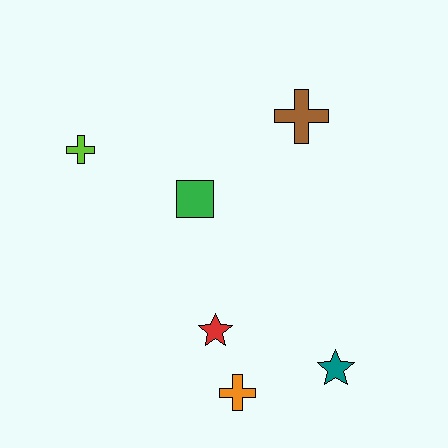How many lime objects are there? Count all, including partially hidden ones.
There is 1 lime object.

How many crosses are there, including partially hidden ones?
There are 3 crosses.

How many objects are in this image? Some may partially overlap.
There are 6 objects.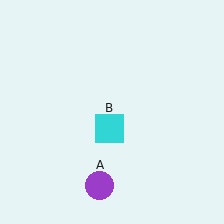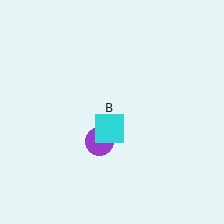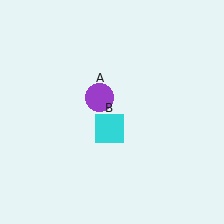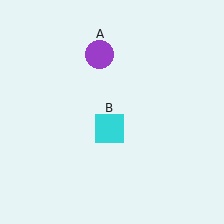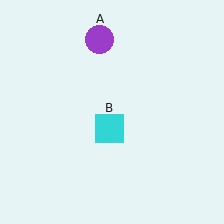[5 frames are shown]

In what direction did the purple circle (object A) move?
The purple circle (object A) moved up.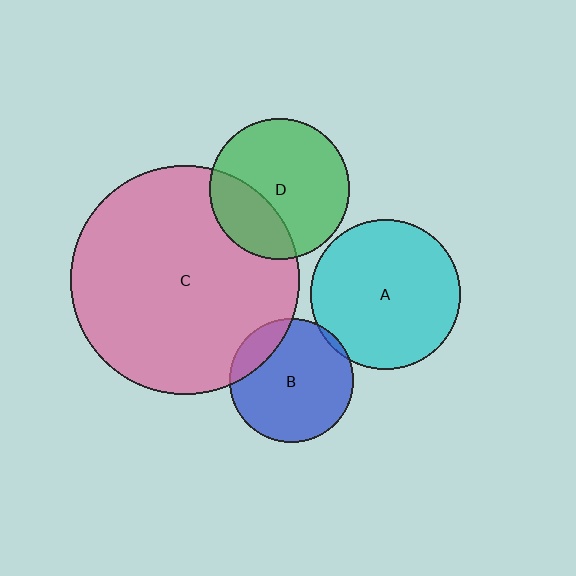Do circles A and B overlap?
Yes.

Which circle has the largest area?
Circle C (pink).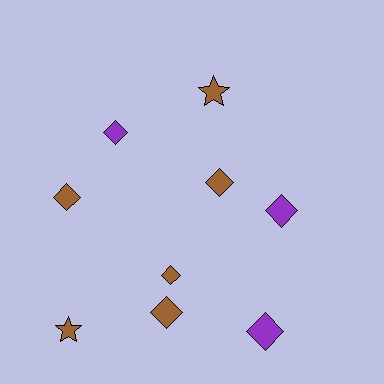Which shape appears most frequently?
Diamond, with 7 objects.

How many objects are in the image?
There are 9 objects.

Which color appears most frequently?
Brown, with 6 objects.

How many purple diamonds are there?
There are 3 purple diamonds.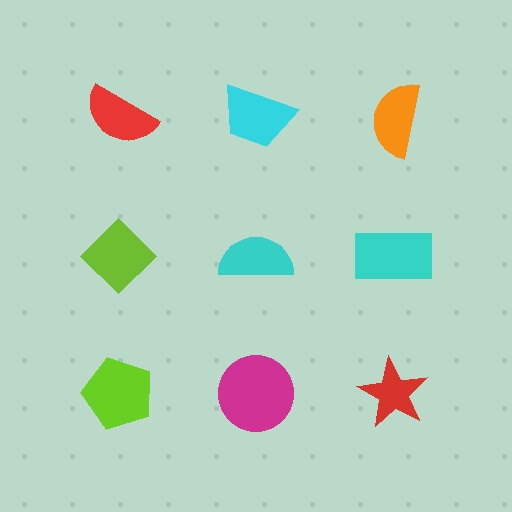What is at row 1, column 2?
A cyan trapezoid.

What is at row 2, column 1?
A lime diamond.